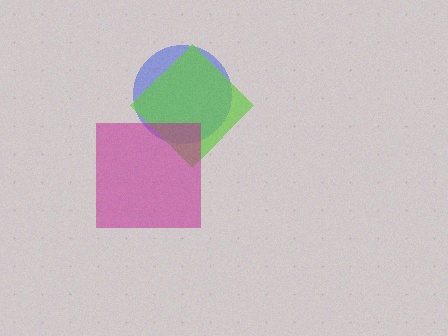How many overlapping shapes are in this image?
There are 3 overlapping shapes in the image.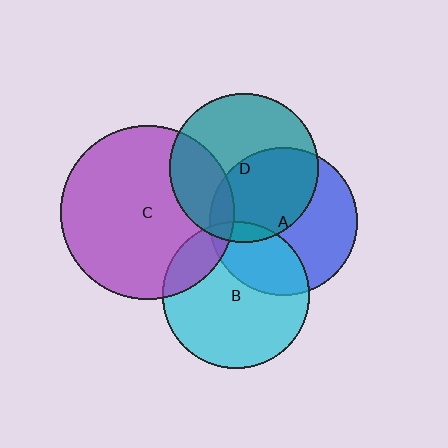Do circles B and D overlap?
Yes.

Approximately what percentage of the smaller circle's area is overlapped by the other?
Approximately 5%.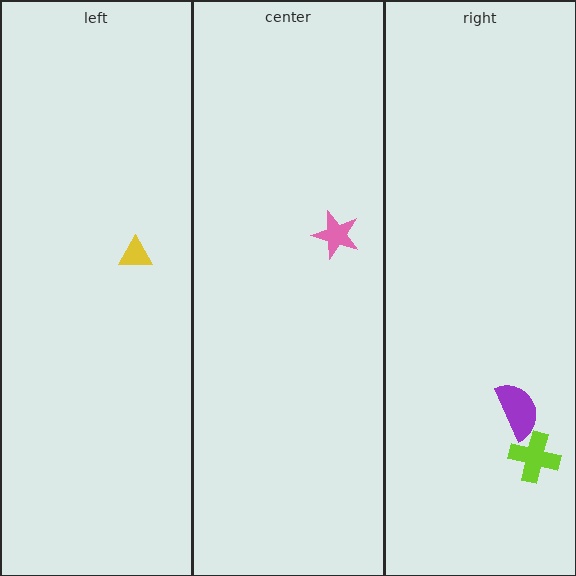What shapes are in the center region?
The pink star.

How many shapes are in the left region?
1.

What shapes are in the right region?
The lime cross, the purple semicircle.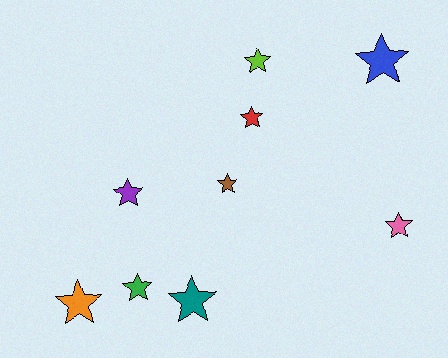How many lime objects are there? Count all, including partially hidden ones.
There is 1 lime object.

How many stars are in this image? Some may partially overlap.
There are 9 stars.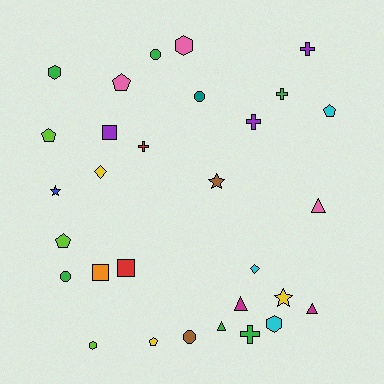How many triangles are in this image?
There are 4 triangles.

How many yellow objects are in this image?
There are 3 yellow objects.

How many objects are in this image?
There are 30 objects.